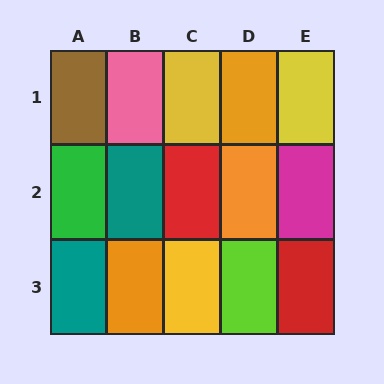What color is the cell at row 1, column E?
Yellow.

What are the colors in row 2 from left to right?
Green, teal, red, orange, magenta.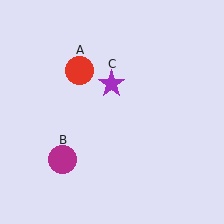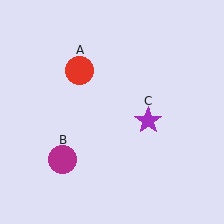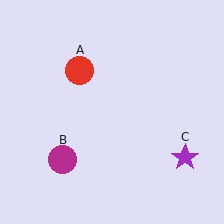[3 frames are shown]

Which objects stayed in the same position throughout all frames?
Red circle (object A) and magenta circle (object B) remained stationary.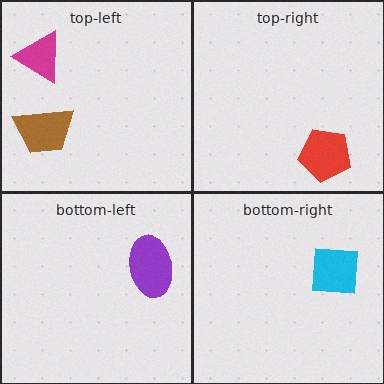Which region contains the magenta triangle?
The top-left region.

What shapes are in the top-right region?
The red pentagon.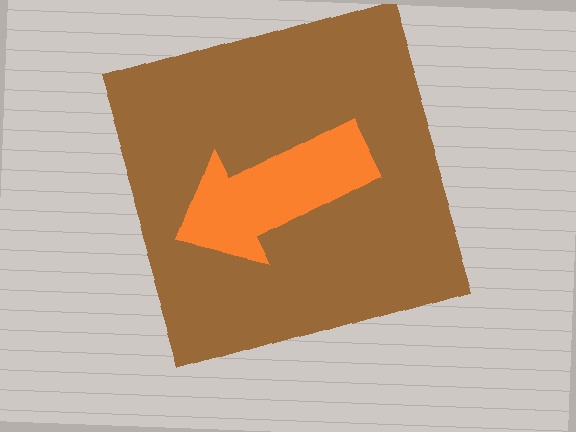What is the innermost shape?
The orange arrow.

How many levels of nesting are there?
2.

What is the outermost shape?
The brown square.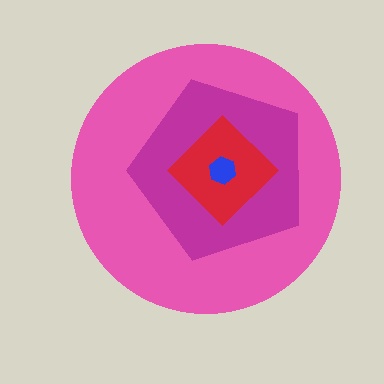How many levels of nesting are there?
4.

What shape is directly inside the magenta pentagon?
The red diamond.